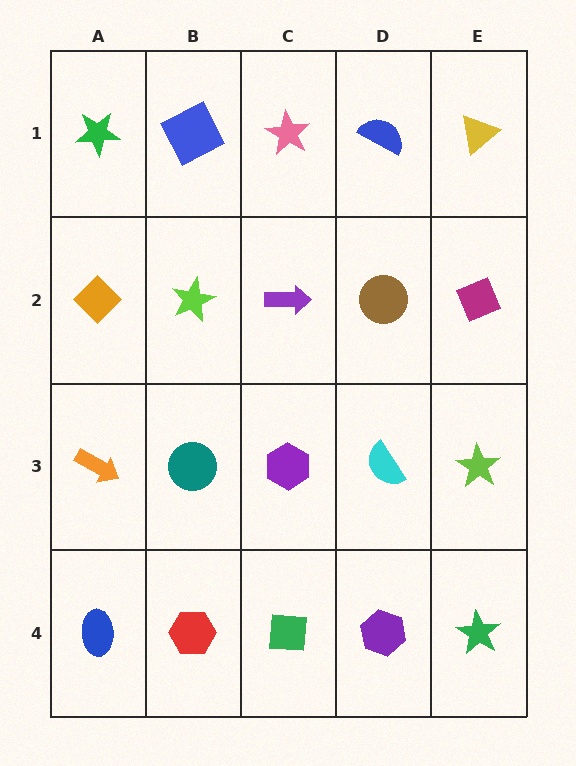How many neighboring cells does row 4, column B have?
3.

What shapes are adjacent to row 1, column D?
A brown circle (row 2, column D), a pink star (row 1, column C), a yellow triangle (row 1, column E).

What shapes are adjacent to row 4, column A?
An orange arrow (row 3, column A), a red hexagon (row 4, column B).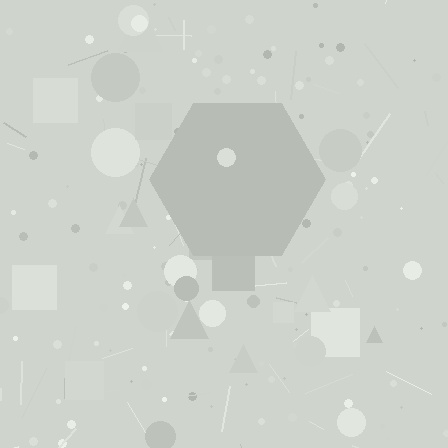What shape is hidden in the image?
A hexagon is hidden in the image.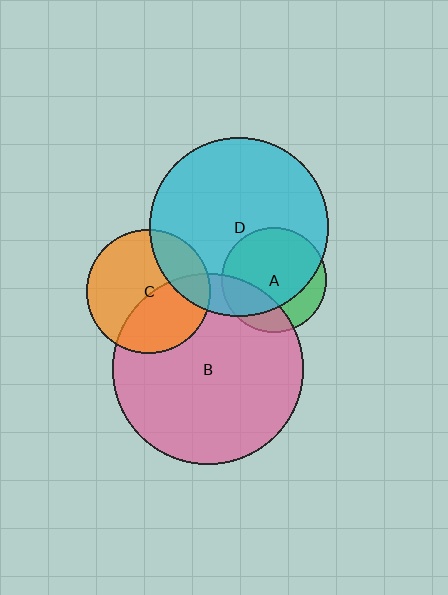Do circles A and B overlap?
Yes.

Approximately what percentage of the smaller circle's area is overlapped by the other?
Approximately 30%.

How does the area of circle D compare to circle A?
Approximately 2.9 times.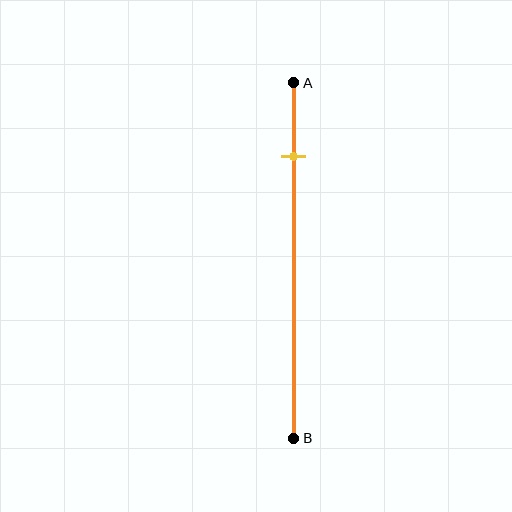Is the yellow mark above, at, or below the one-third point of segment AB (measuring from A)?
The yellow mark is above the one-third point of segment AB.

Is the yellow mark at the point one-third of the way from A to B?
No, the mark is at about 20% from A, not at the 33% one-third point.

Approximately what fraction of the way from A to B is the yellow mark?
The yellow mark is approximately 20% of the way from A to B.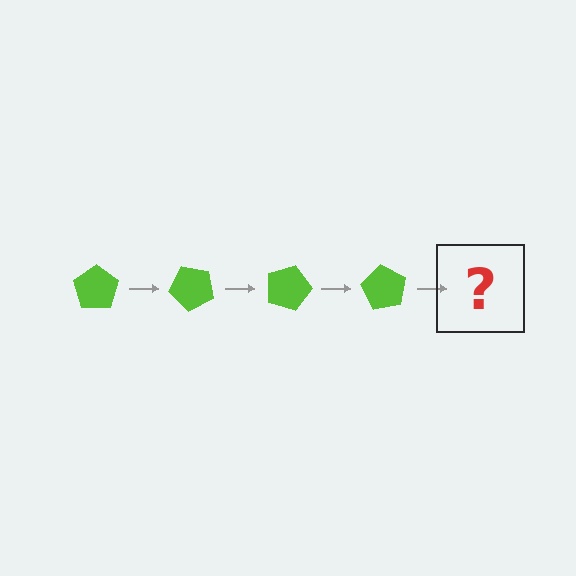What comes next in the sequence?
The next element should be a lime pentagon rotated 180 degrees.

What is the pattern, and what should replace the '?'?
The pattern is that the pentagon rotates 45 degrees each step. The '?' should be a lime pentagon rotated 180 degrees.